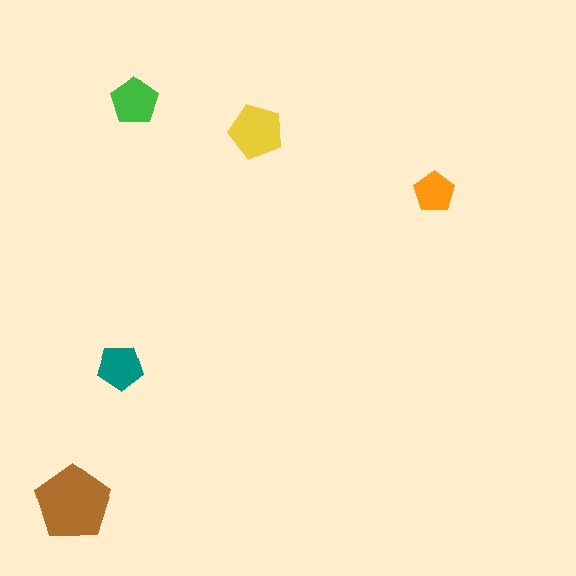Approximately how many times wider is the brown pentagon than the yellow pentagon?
About 1.5 times wider.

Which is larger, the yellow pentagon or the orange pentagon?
The yellow one.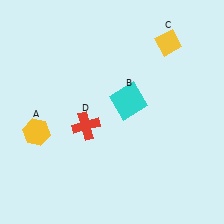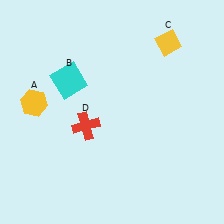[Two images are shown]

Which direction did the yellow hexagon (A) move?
The yellow hexagon (A) moved up.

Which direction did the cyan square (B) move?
The cyan square (B) moved left.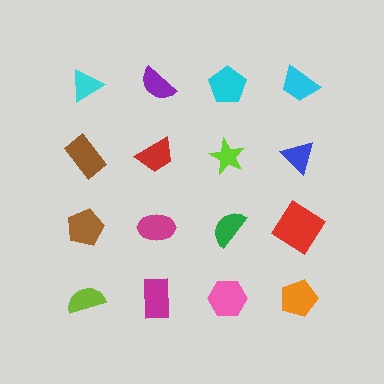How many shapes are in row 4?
4 shapes.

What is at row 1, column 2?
A purple semicircle.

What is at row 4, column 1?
A lime semicircle.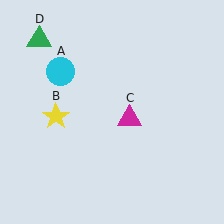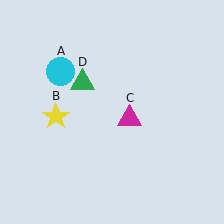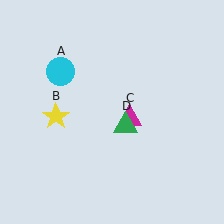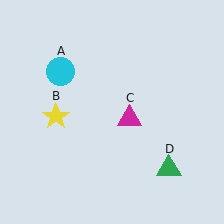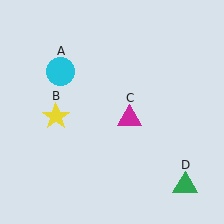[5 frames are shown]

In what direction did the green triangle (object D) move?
The green triangle (object D) moved down and to the right.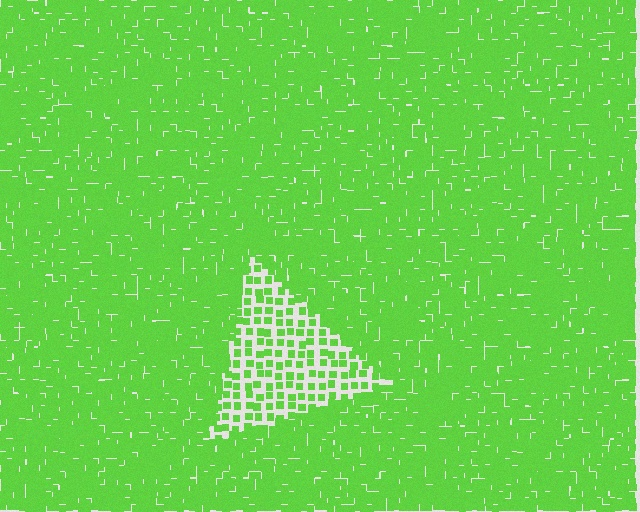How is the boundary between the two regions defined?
The boundary is defined by a change in element density (approximately 2.6x ratio). All elements are the same color, size, and shape.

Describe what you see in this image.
The image contains small lime elements arranged at two different densities. A triangle-shaped region is visible where the elements are less densely packed than the surrounding area.